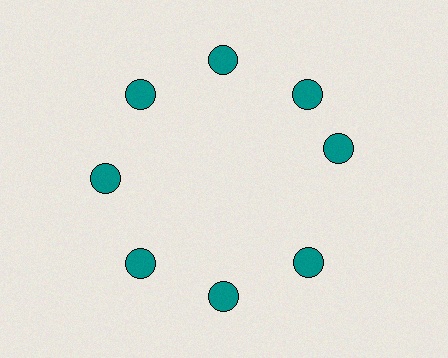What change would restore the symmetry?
The symmetry would be restored by rotating it back into even spacing with its neighbors so that all 8 circles sit at equal angles and equal distance from the center.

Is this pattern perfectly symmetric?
No. The 8 teal circles are arranged in a ring, but one element near the 3 o'clock position is rotated out of alignment along the ring, breaking the 8-fold rotational symmetry.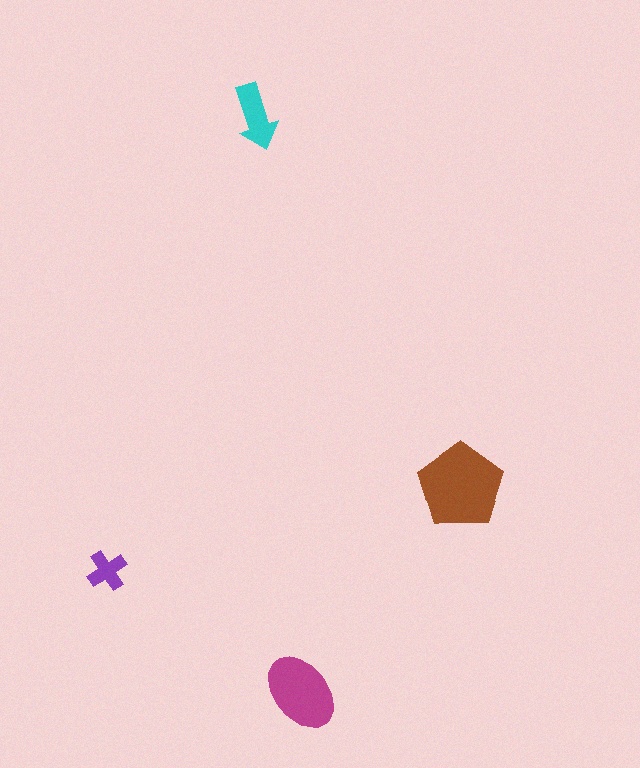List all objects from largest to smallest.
The brown pentagon, the magenta ellipse, the cyan arrow, the purple cross.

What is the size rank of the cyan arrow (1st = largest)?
3rd.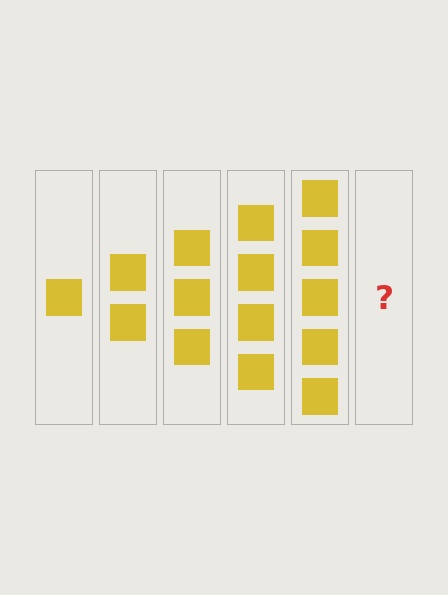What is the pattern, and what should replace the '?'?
The pattern is that each step adds one more square. The '?' should be 6 squares.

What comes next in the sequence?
The next element should be 6 squares.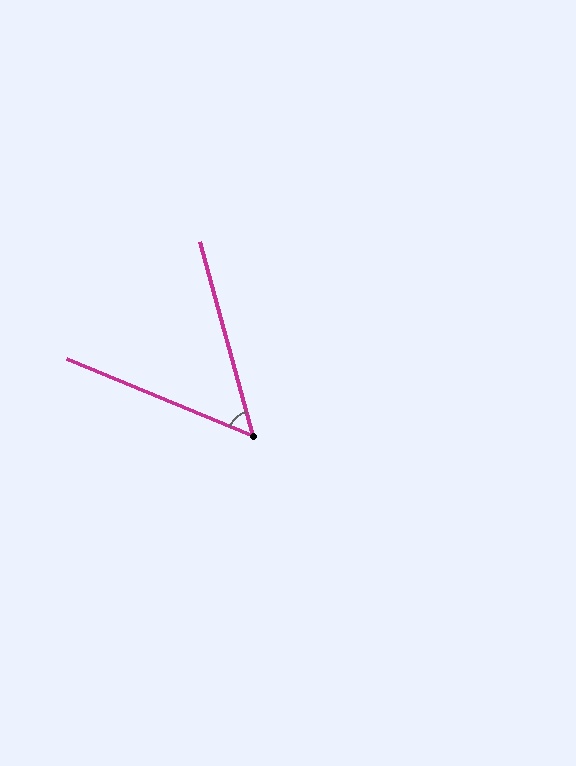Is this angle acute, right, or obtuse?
It is acute.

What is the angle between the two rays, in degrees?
Approximately 52 degrees.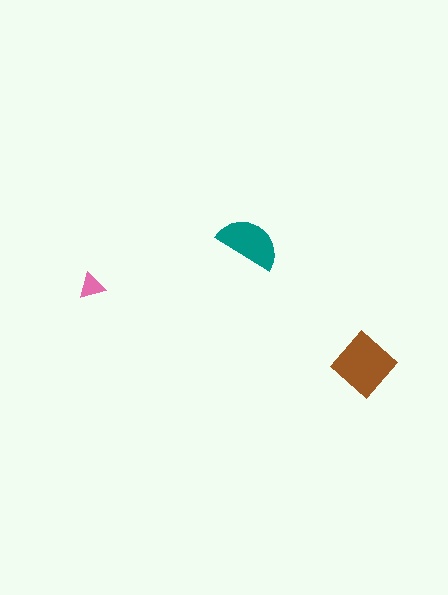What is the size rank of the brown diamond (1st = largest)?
1st.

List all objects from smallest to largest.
The pink triangle, the teal semicircle, the brown diamond.